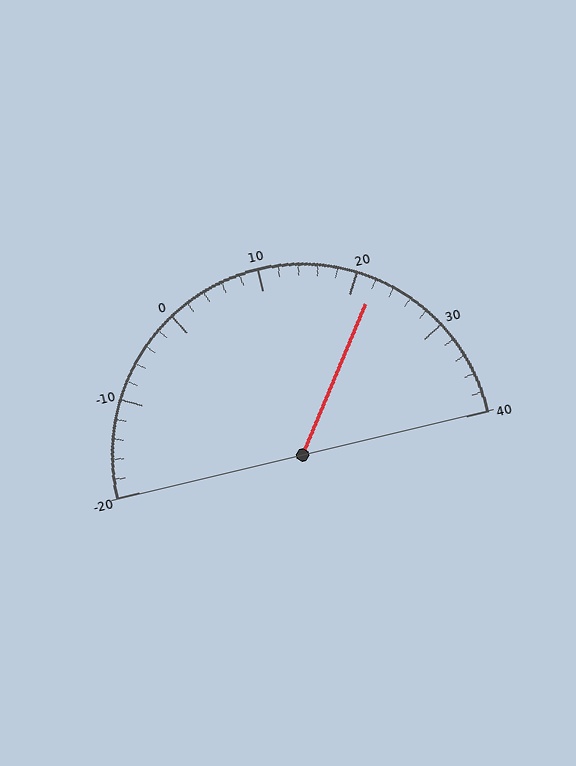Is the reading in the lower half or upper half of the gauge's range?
The reading is in the upper half of the range (-20 to 40).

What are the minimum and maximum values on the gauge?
The gauge ranges from -20 to 40.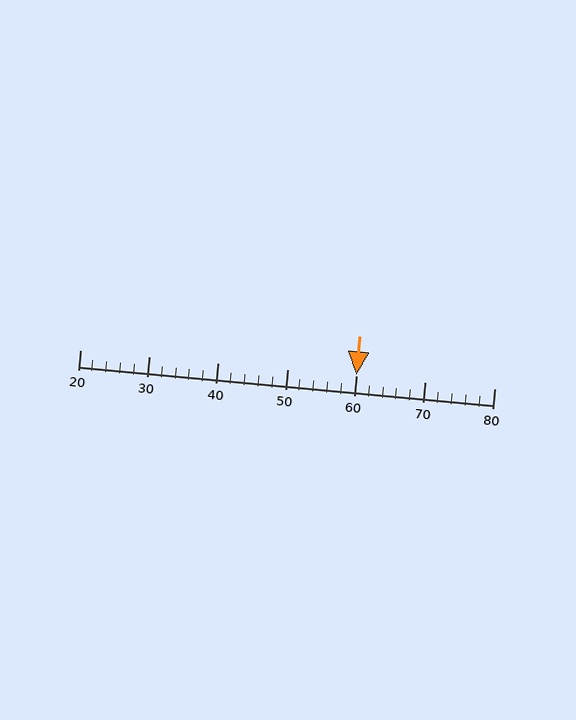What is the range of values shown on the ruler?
The ruler shows values from 20 to 80.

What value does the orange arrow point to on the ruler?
The orange arrow points to approximately 60.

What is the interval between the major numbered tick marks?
The major tick marks are spaced 10 units apart.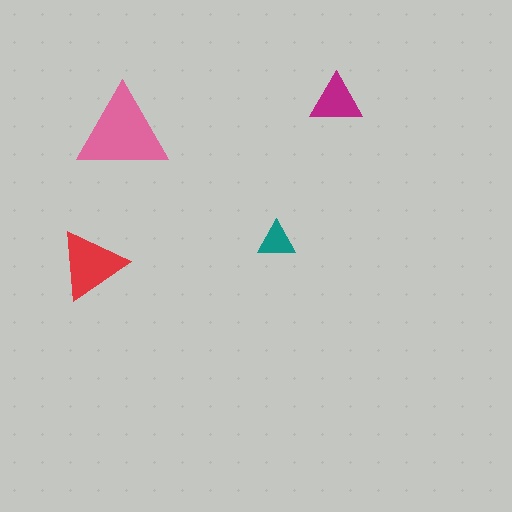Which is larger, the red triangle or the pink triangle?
The pink one.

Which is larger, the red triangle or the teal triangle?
The red one.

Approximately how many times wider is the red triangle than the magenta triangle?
About 1.5 times wider.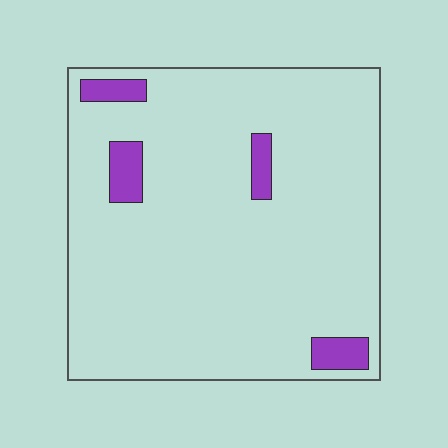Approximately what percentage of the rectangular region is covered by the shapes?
Approximately 5%.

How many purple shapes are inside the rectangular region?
4.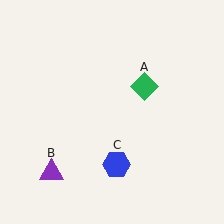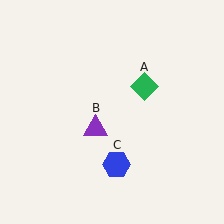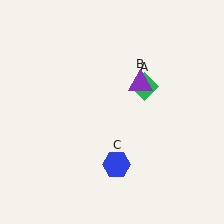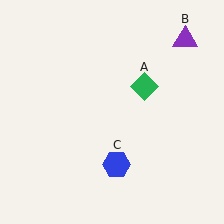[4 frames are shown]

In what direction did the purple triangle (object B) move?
The purple triangle (object B) moved up and to the right.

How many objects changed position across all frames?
1 object changed position: purple triangle (object B).